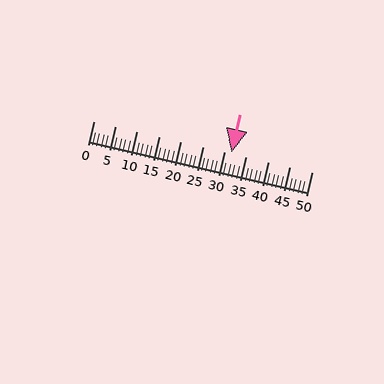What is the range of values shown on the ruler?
The ruler shows values from 0 to 50.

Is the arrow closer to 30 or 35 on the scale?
The arrow is closer to 30.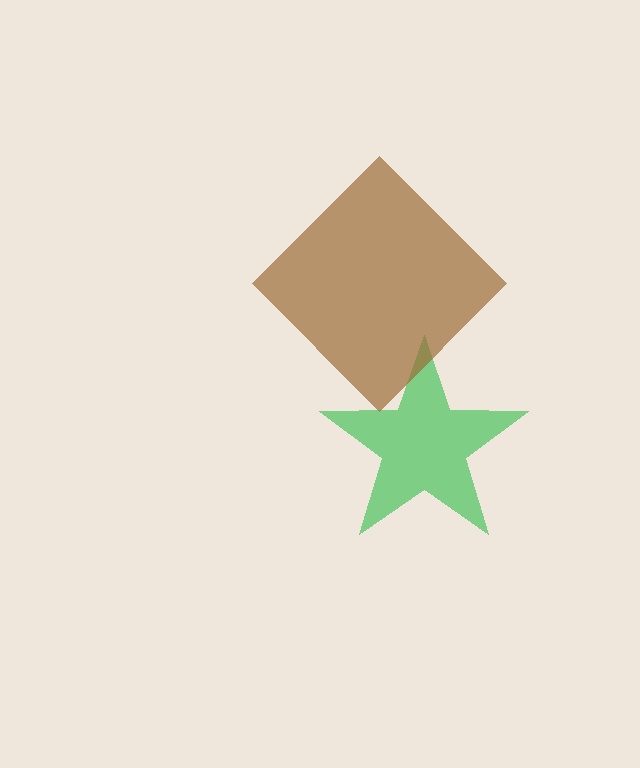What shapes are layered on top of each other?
The layered shapes are: a green star, a brown diamond.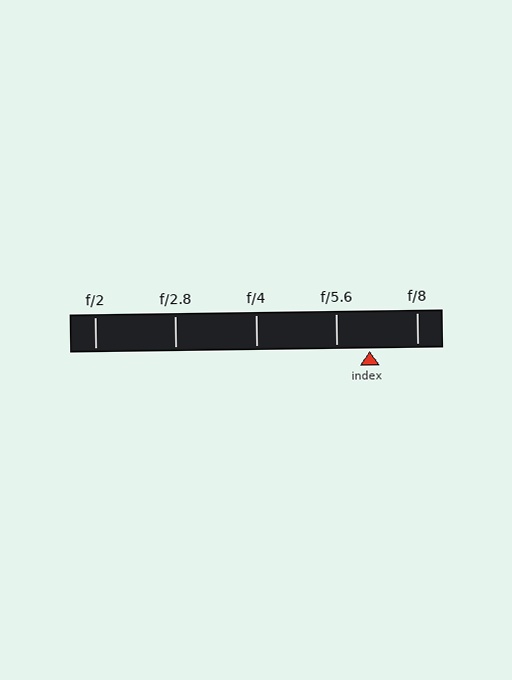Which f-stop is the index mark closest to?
The index mark is closest to f/5.6.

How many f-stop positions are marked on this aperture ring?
There are 5 f-stop positions marked.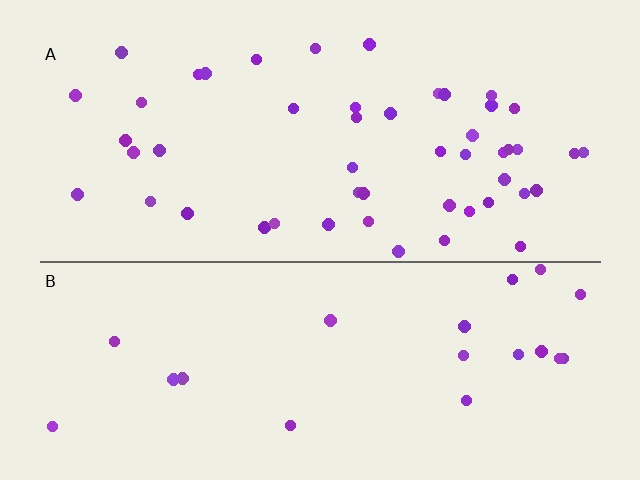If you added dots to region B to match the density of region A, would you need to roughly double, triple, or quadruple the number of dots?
Approximately double.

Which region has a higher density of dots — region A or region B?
A (the top).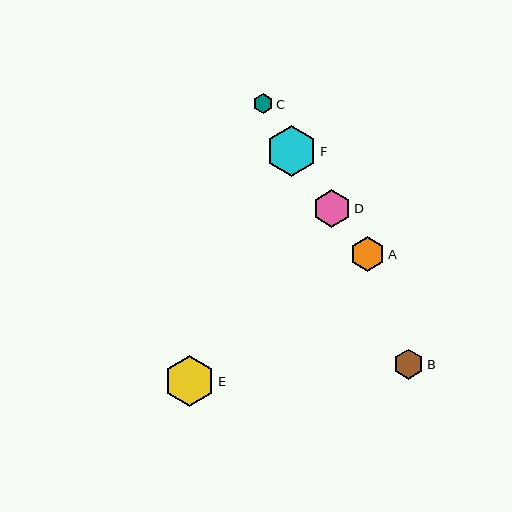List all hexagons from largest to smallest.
From largest to smallest: F, E, D, A, B, C.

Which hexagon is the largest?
Hexagon F is the largest with a size of approximately 51 pixels.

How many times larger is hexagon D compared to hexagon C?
Hexagon D is approximately 1.9 times the size of hexagon C.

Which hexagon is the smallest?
Hexagon C is the smallest with a size of approximately 20 pixels.